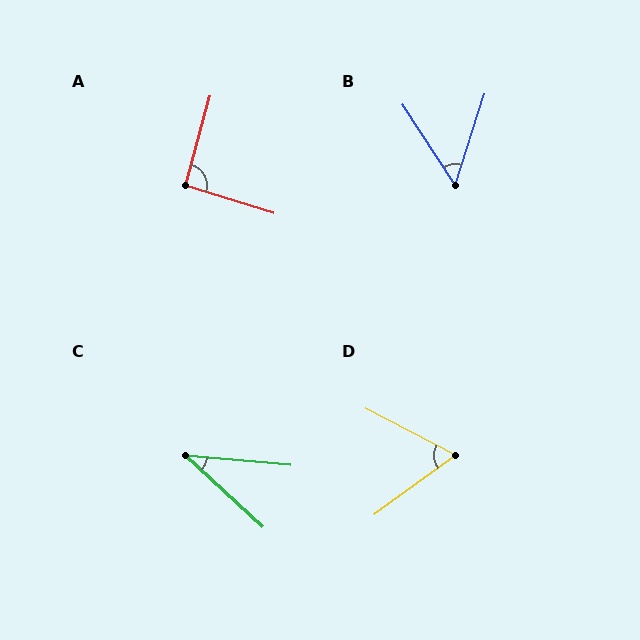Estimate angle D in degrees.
Approximately 64 degrees.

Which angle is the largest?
A, at approximately 92 degrees.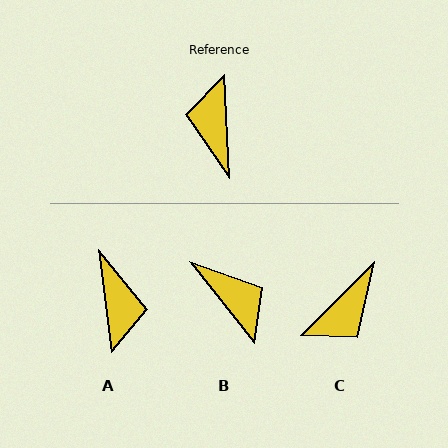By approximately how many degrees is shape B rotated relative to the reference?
Approximately 144 degrees clockwise.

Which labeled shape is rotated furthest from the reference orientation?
A, about 175 degrees away.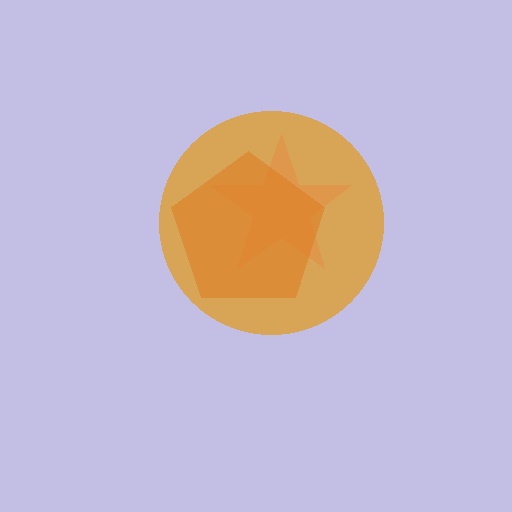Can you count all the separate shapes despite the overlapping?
Yes, there are 3 separate shapes.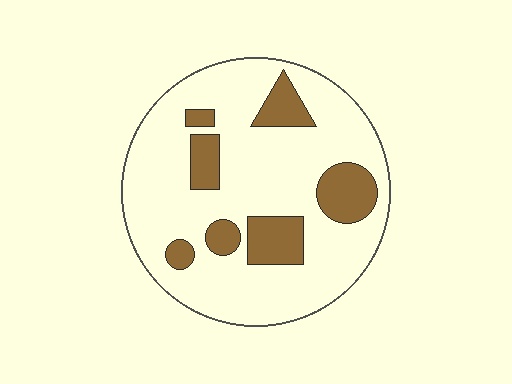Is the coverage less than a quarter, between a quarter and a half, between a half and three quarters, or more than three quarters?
Less than a quarter.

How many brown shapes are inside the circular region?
7.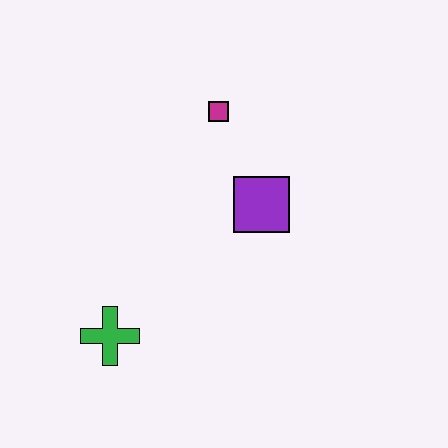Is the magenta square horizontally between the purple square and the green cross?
Yes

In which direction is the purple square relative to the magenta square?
The purple square is below the magenta square.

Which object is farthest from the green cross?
The magenta square is farthest from the green cross.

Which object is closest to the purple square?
The magenta square is closest to the purple square.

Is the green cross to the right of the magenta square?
No